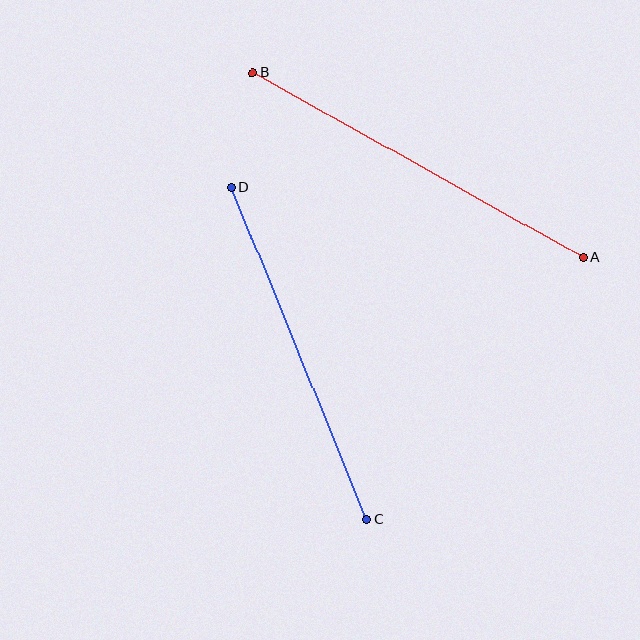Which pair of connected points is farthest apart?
Points A and B are farthest apart.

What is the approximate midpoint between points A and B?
The midpoint is at approximately (418, 165) pixels.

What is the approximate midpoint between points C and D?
The midpoint is at approximately (299, 353) pixels.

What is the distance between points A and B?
The distance is approximately 378 pixels.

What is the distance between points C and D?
The distance is approximately 359 pixels.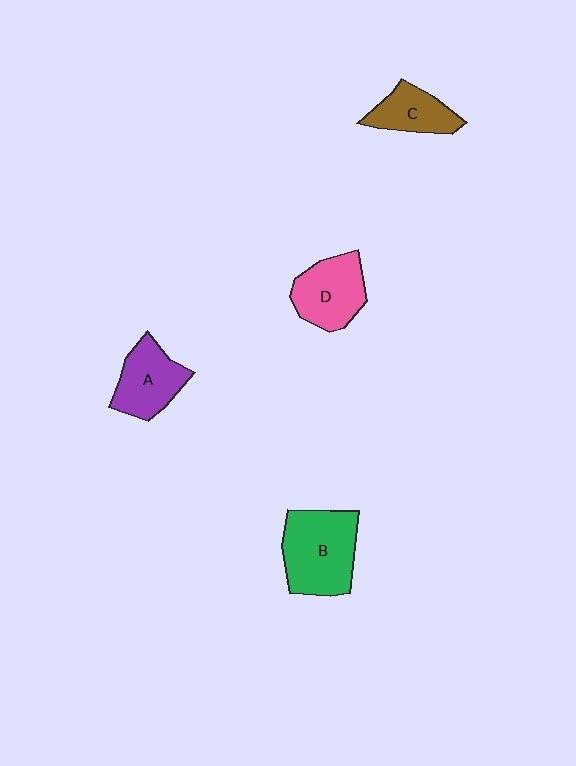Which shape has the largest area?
Shape B (green).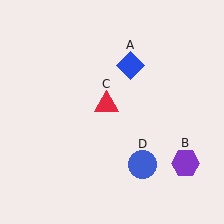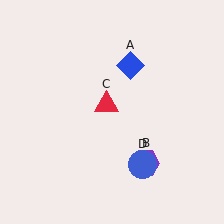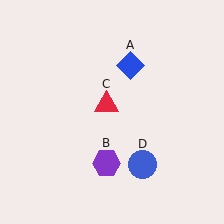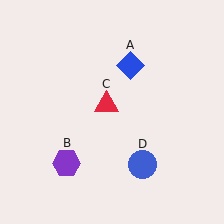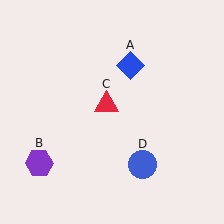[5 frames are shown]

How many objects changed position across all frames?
1 object changed position: purple hexagon (object B).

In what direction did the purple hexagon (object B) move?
The purple hexagon (object B) moved left.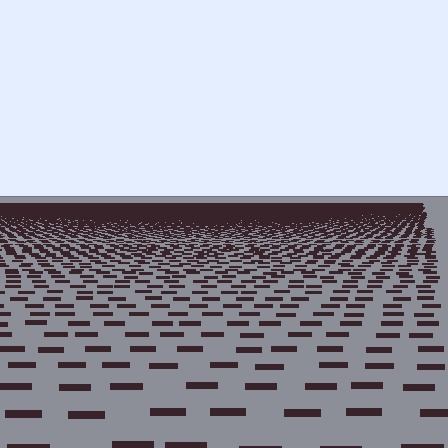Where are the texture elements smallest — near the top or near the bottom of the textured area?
Near the top.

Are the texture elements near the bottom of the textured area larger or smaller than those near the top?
Larger. Near the bottom, elements are closer to the viewer and appear at a bigger on-screen size.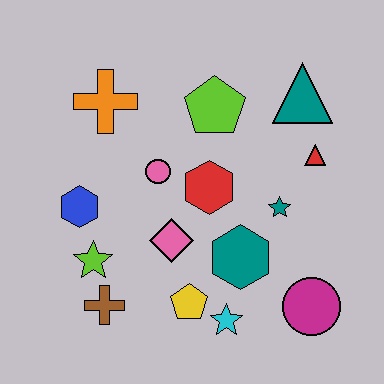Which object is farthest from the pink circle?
The magenta circle is farthest from the pink circle.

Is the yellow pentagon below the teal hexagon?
Yes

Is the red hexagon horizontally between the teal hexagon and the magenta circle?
No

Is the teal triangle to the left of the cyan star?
No